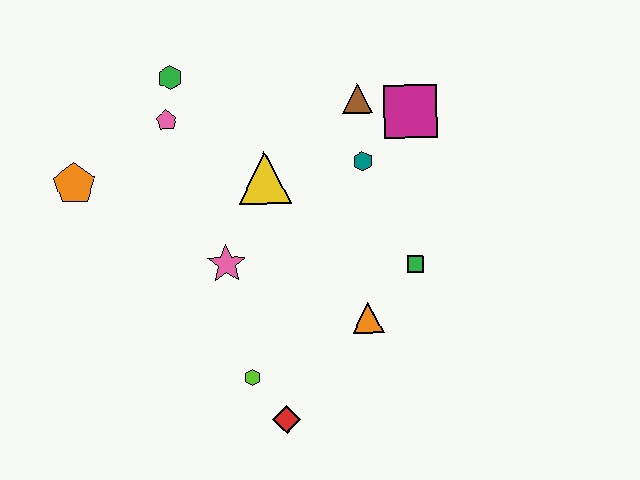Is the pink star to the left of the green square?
Yes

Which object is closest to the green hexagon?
The pink pentagon is closest to the green hexagon.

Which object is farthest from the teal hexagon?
The orange pentagon is farthest from the teal hexagon.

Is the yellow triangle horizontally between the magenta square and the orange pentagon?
Yes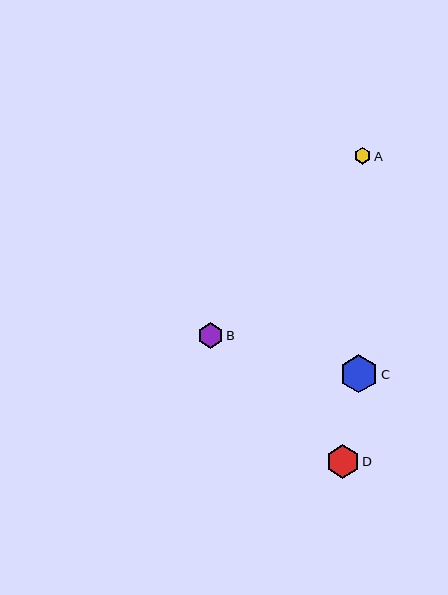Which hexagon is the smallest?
Hexagon A is the smallest with a size of approximately 17 pixels.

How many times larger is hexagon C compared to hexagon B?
Hexagon C is approximately 1.5 times the size of hexagon B.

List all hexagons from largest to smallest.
From largest to smallest: C, D, B, A.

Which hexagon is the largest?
Hexagon C is the largest with a size of approximately 38 pixels.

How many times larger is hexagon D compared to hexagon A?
Hexagon D is approximately 2.0 times the size of hexagon A.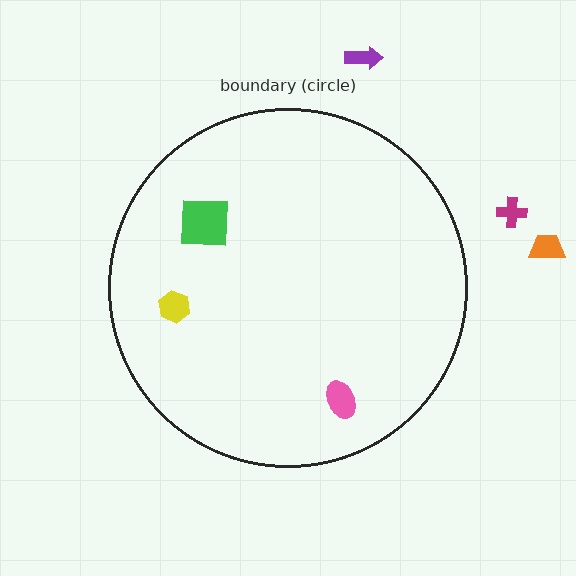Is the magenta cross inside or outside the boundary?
Outside.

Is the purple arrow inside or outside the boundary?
Outside.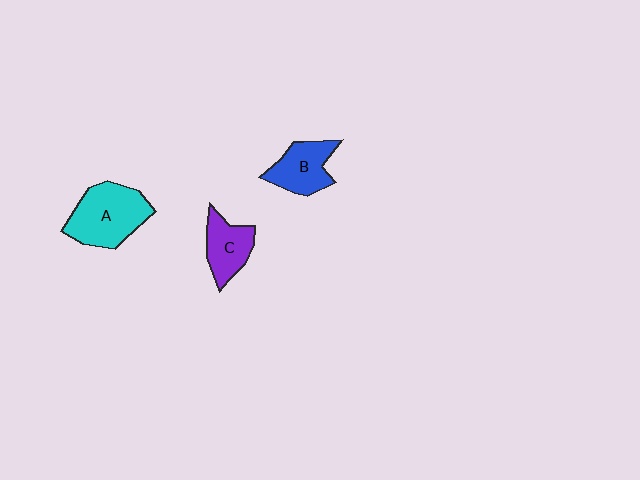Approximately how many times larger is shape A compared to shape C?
Approximately 1.6 times.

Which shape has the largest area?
Shape A (cyan).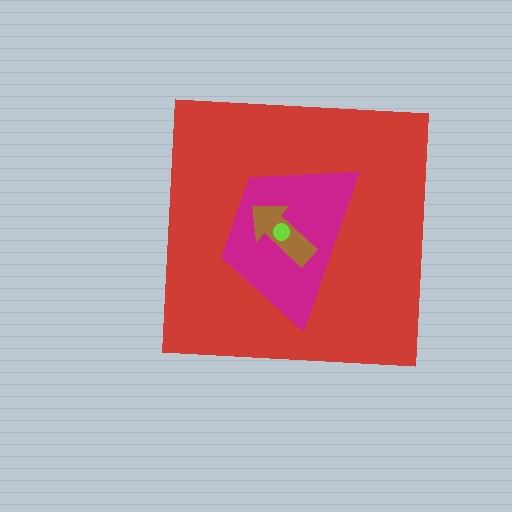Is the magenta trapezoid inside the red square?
Yes.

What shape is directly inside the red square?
The magenta trapezoid.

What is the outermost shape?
The red square.